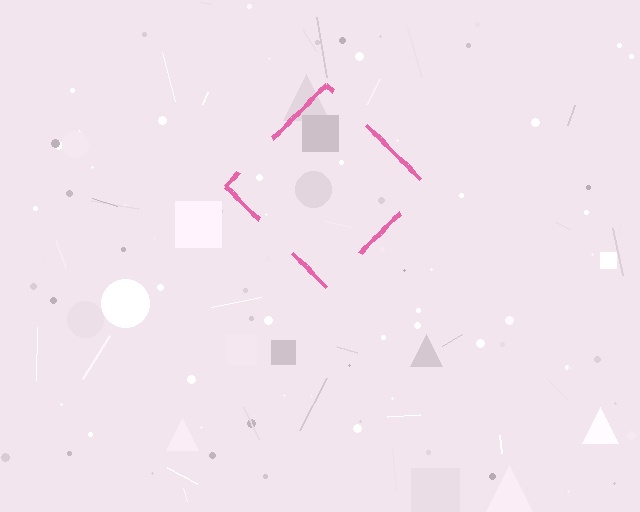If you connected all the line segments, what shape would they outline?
They would outline a diamond.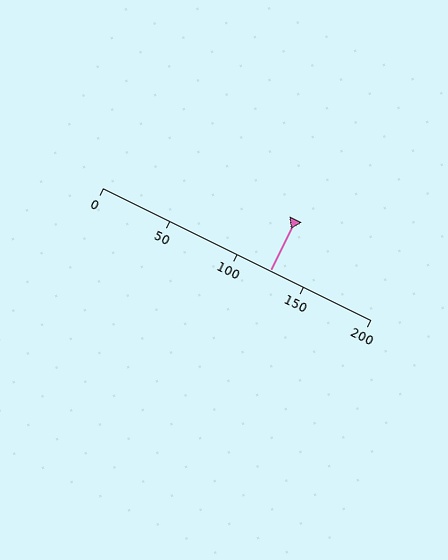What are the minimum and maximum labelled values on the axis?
The axis runs from 0 to 200.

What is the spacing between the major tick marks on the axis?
The major ticks are spaced 50 apart.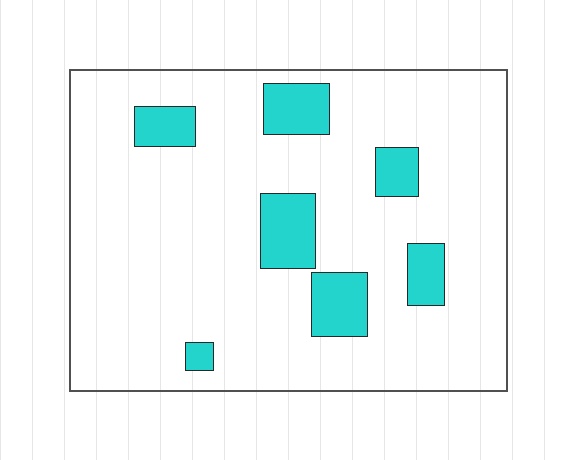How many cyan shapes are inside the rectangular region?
7.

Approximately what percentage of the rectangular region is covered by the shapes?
Approximately 15%.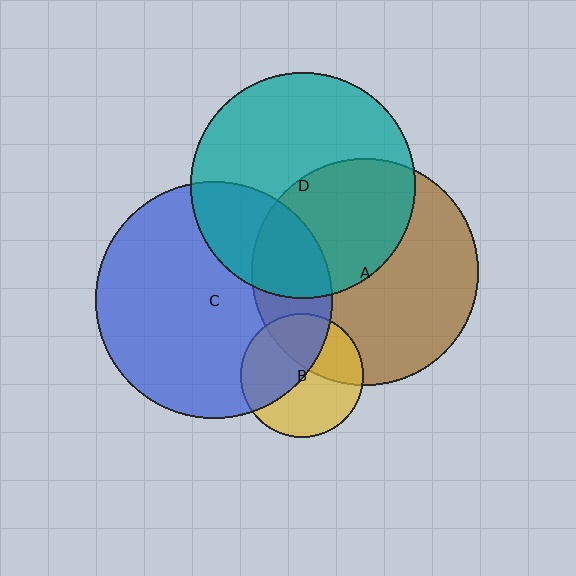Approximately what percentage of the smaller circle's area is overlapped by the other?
Approximately 45%.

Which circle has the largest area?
Circle C (blue).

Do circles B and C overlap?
Yes.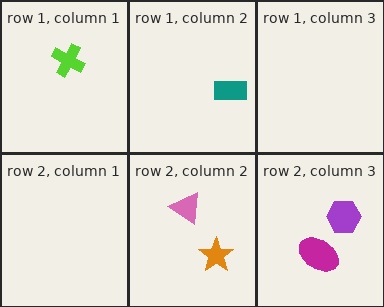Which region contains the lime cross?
The row 1, column 1 region.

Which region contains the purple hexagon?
The row 2, column 3 region.